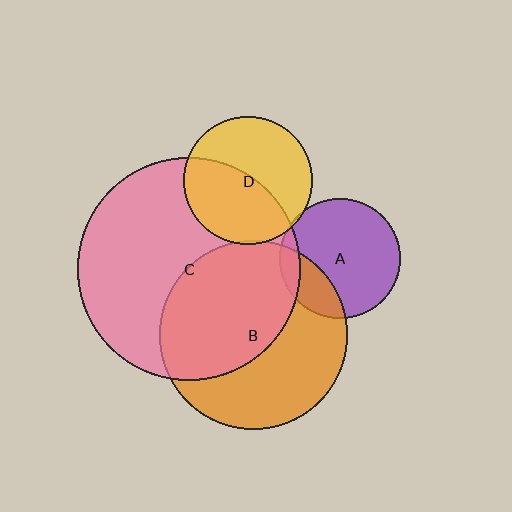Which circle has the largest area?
Circle C (pink).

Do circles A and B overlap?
Yes.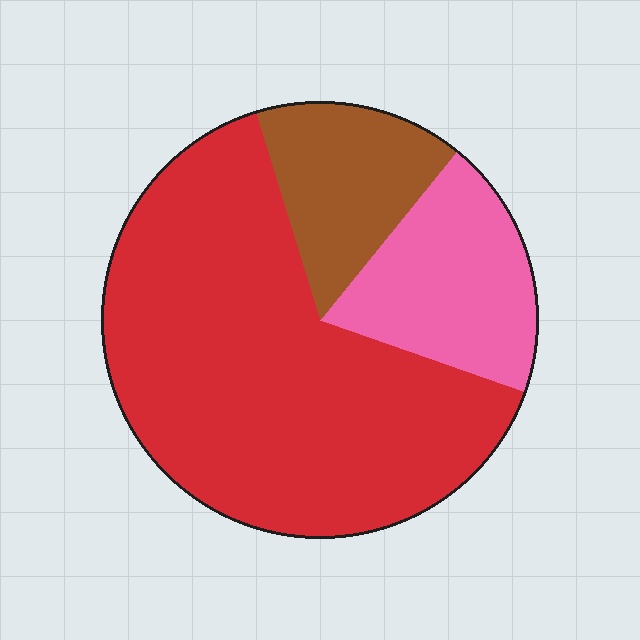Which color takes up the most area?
Red, at roughly 65%.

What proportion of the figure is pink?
Pink covers around 20% of the figure.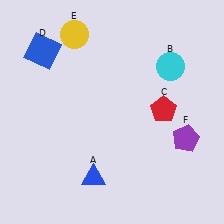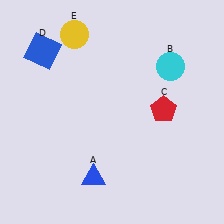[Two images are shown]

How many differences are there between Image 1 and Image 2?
There is 1 difference between the two images.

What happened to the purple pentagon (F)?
The purple pentagon (F) was removed in Image 2. It was in the bottom-right area of Image 1.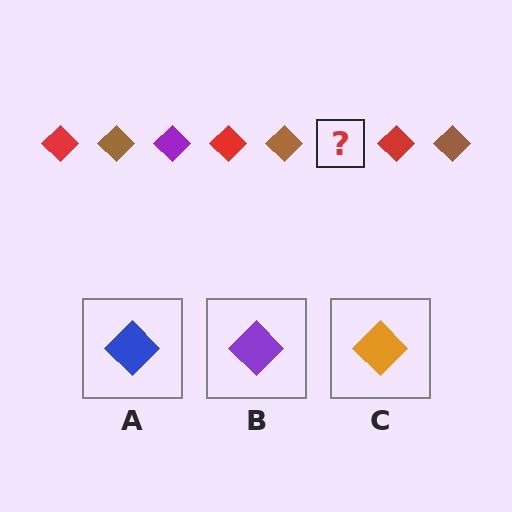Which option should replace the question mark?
Option B.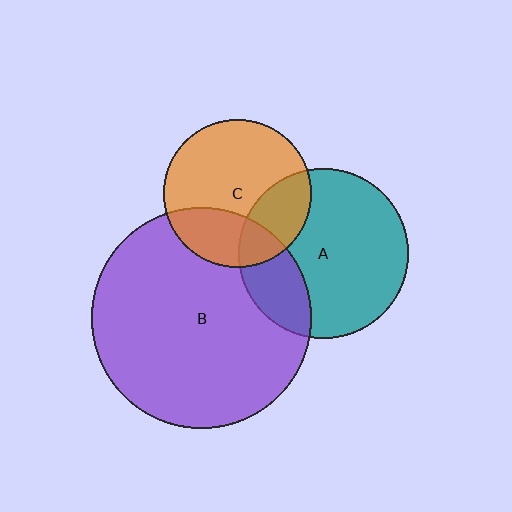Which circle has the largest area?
Circle B (purple).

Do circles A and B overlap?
Yes.